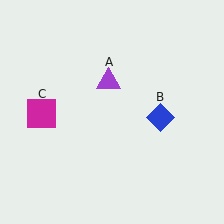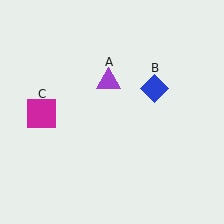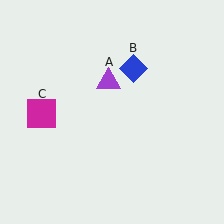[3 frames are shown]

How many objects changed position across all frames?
1 object changed position: blue diamond (object B).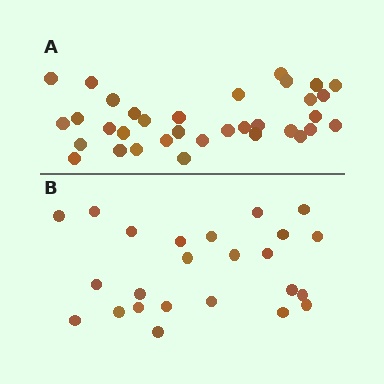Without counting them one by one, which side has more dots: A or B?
Region A (the top region) has more dots.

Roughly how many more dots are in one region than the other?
Region A has roughly 10 or so more dots than region B.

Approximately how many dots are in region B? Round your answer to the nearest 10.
About 20 dots. (The exact count is 24, which rounds to 20.)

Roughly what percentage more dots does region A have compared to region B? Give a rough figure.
About 40% more.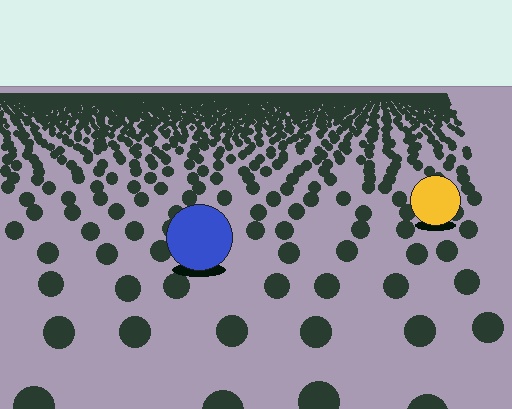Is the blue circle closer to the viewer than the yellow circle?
Yes. The blue circle is closer — you can tell from the texture gradient: the ground texture is coarser near it.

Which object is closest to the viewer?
The blue circle is closest. The texture marks near it are larger and more spread out.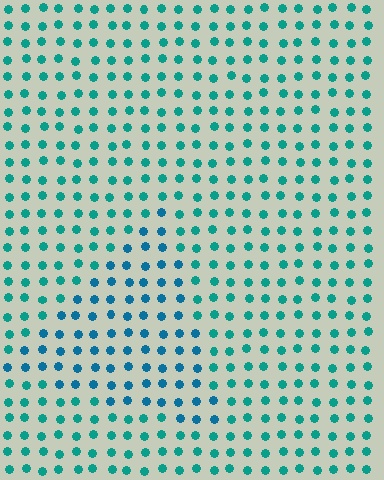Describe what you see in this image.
The image is filled with small teal elements in a uniform arrangement. A triangle-shaped region is visible where the elements are tinted to a slightly different hue, forming a subtle color boundary.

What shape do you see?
I see a triangle.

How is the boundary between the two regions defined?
The boundary is defined purely by a slight shift in hue (about 27 degrees). Spacing, size, and orientation are identical on both sides.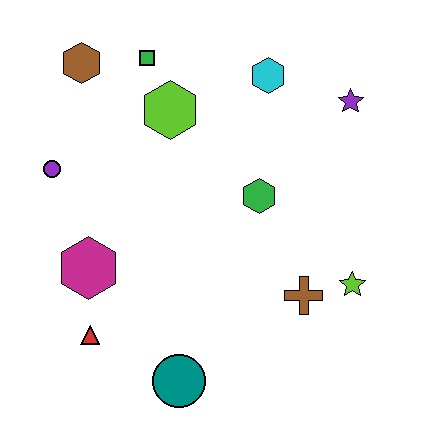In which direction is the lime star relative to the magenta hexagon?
The lime star is to the right of the magenta hexagon.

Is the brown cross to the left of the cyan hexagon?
No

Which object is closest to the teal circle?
The red triangle is closest to the teal circle.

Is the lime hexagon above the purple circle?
Yes